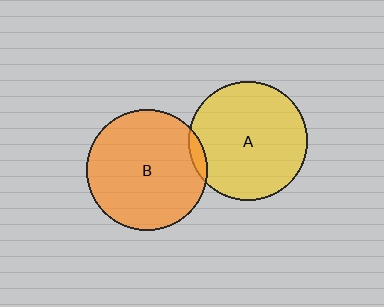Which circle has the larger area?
Circle B (orange).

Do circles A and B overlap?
Yes.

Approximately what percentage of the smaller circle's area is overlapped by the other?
Approximately 5%.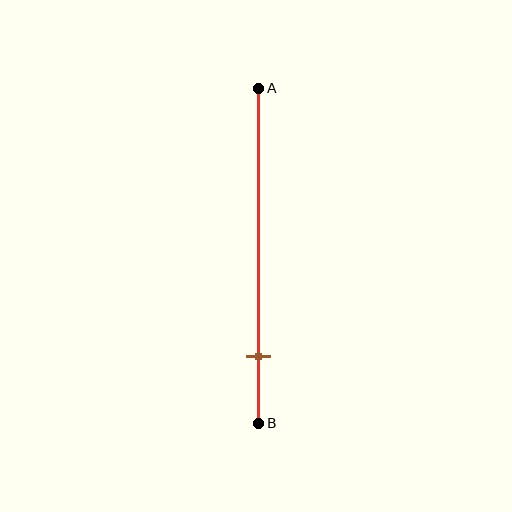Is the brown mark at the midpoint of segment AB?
No, the mark is at about 80% from A, not at the 50% midpoint.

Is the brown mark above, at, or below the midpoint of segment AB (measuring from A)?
The brown mark is below the midpoint of segment AB.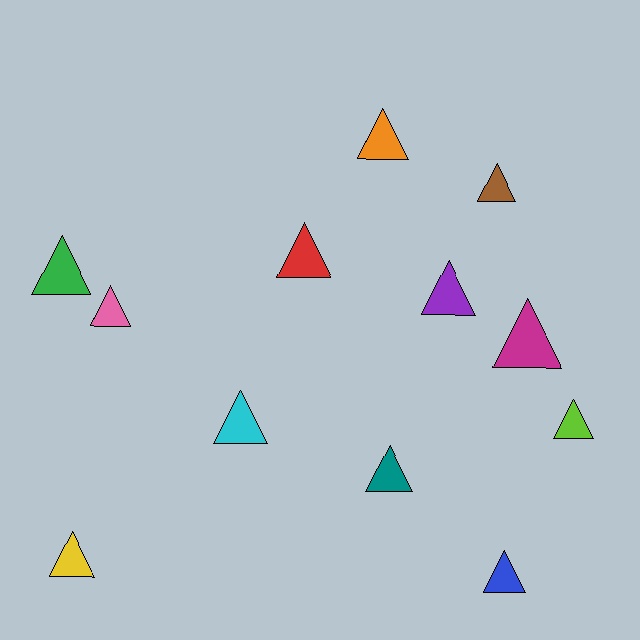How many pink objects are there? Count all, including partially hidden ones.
There is 1 pink object.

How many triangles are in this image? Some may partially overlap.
There are 12 triangles.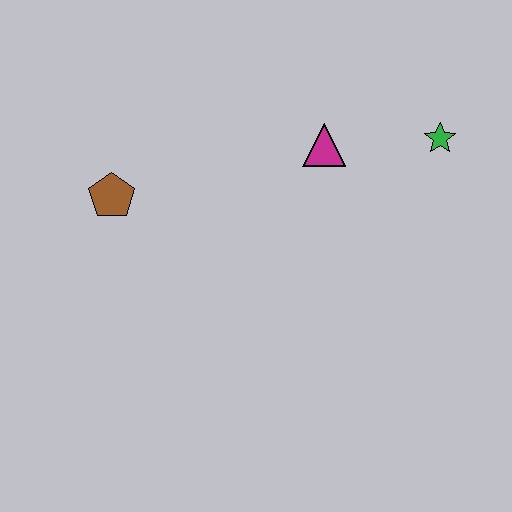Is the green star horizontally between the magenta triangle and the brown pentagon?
No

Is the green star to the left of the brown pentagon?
No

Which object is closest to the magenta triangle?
The green star is closest to the magenta triangle.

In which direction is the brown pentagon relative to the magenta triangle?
The brown pentagon is to the left of the magenta triangle.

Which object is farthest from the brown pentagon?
The green star is farthest from the brown pentagon.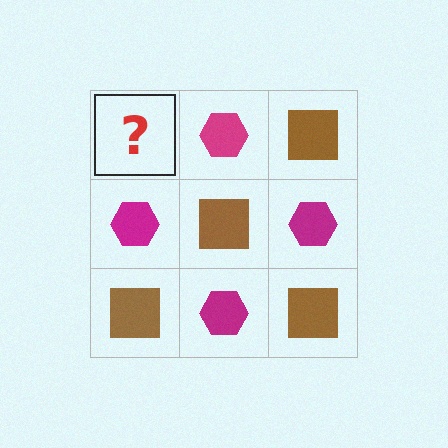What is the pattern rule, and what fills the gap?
The rule is that it alternates brown square and magenta hexagon in a checkerboard pattern. The gap should be filled with a brown square.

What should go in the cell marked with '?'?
The missing cell should contain a brown square.